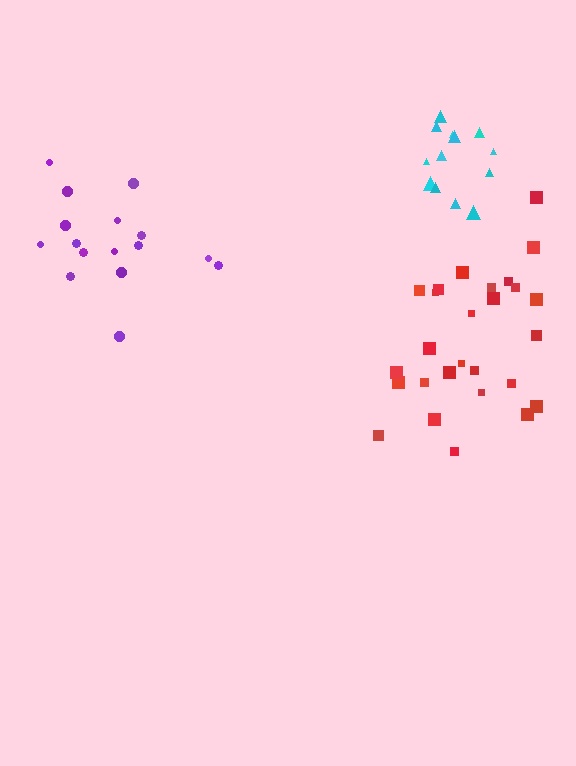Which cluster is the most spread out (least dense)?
Red.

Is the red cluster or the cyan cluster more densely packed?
Cyan.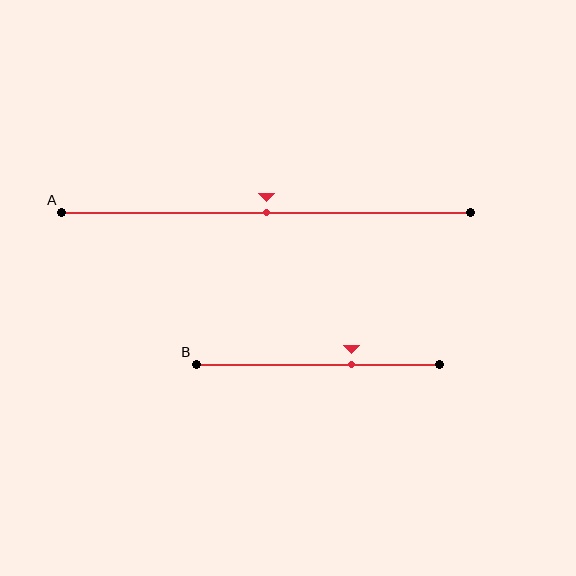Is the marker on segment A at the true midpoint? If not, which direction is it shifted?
Yes, the marker on segment A is at the true midpoint.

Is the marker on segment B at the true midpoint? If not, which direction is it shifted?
No, the marker on segment B is shifted to the right by about 14% of the segment length.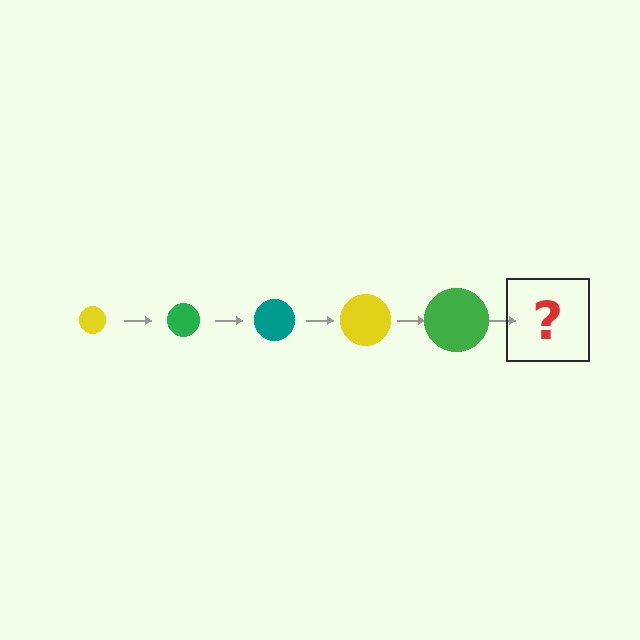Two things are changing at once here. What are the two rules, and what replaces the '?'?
The two rules are that the circle grows larger each step and the color cycles through yellow, green, and teal. The '?' should be a teal circle, larger than the previous one.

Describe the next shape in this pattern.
It should be a teal circle, larger than the previous one.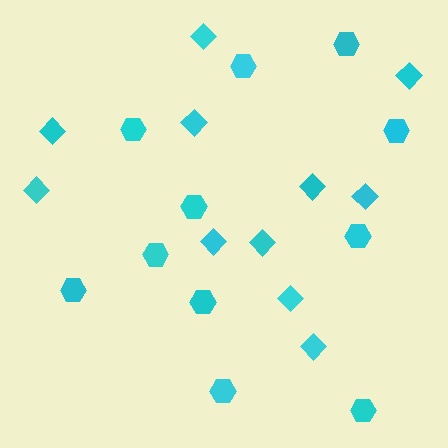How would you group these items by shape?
There are 2 groups: one group of diamonds (11) and one group of hexagons (11).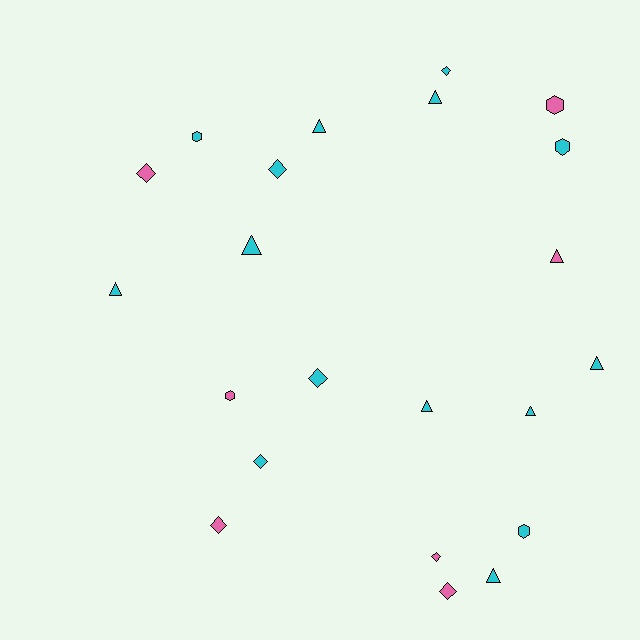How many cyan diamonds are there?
There are 4 cyan diamonds.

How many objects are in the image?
There are 22 objects.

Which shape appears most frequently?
Triangle, with 9 objects.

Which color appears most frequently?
Cyan, with 15 objects.